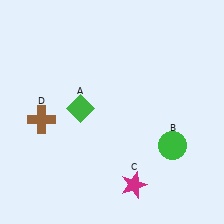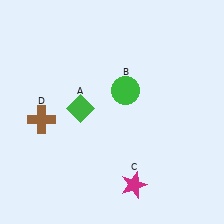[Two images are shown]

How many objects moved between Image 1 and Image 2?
1 object moved between the two images.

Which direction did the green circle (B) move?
The green circle (B) moved up.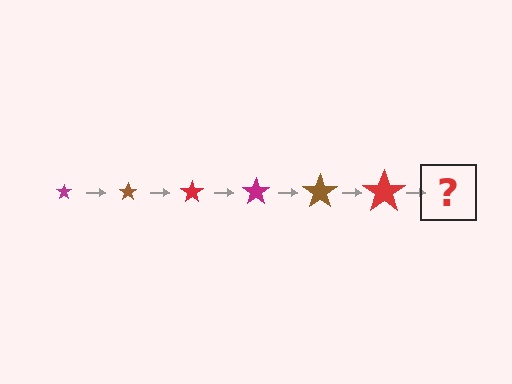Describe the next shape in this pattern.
It should be a magenta star, larger than the previous one.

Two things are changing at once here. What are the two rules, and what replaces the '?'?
The two rules are that the star grows larger each step and the color cycles through magenta, brown, and red. The '?' should be a magenta star, larger than the previous one.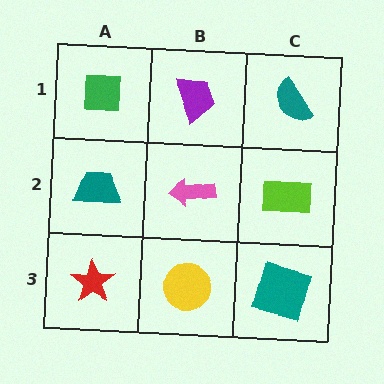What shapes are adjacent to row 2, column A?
A green square (row 1, column A), a red star (row 3, column A), a pink arrow (row 2, column B).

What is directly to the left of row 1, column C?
A purple trapezoid.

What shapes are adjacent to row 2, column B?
A purple trapezoid (row 1, column B), a yellow circle (row 3, column B), a teal trapezoid (row 2, column A), a lime rectangle (row 2, column C).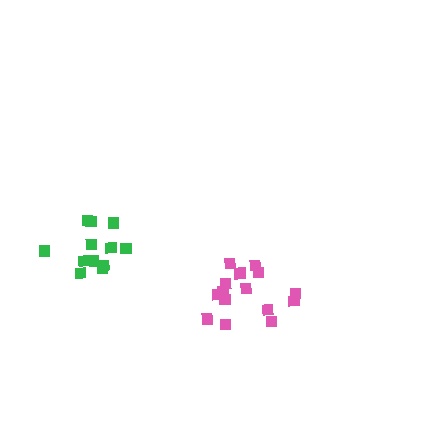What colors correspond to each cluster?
The clusters are colored: pink, green.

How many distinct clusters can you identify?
There are 2 distinct clusters.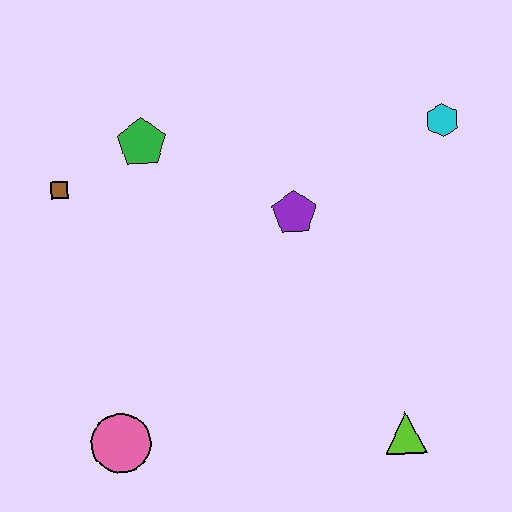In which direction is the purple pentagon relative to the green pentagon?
The purple pentagon is to the right of the green pentagon.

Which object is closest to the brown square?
The green pentagon is closest to the brown square.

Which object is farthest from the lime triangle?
The brown square is farthest from the lime triangle.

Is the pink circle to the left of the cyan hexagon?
Yes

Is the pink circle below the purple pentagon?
Yes